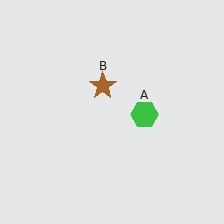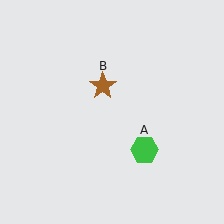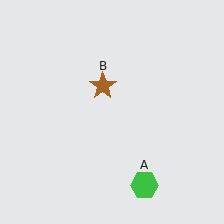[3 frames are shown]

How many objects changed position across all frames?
1 object changed position: green hexagon (object A).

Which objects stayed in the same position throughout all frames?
Brown star (object B) remained stationary.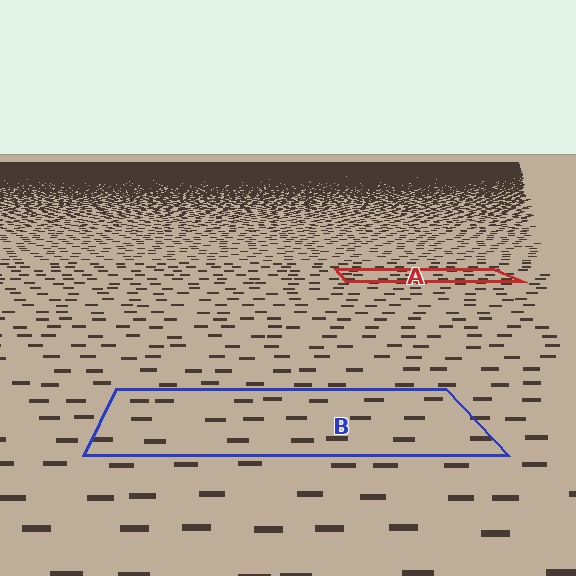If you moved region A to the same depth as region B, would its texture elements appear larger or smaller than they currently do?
They would appear larger. At a closer depth, the same texture elements are projected at a bigger on-screen size.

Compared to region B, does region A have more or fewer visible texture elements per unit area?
Region A has more texture elements per unit area — they are packed more densely because it is farther away.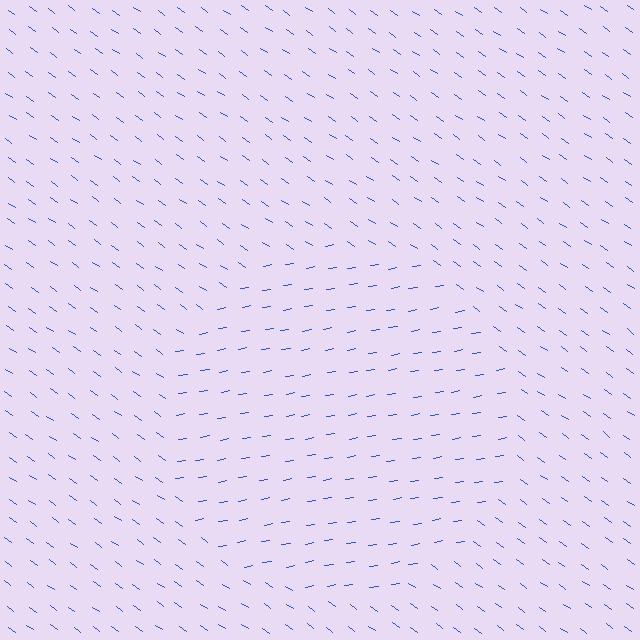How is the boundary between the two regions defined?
The boundary is defined purely by a change in line orientation (approximately 45 degrees difference). All lines are the same color and thickness.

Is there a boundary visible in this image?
Yes, there is a texture boundary formed by a change in line orientation.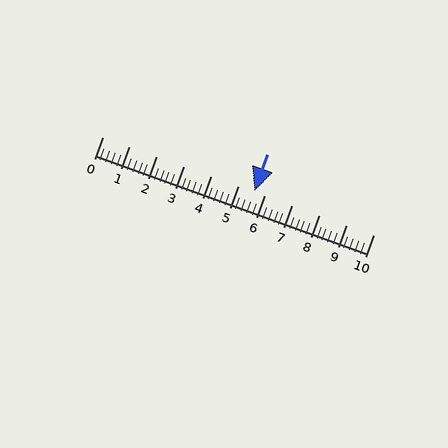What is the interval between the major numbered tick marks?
The major tick marks are spaced 1 units apart.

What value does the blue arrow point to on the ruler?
The blue arrow points to approximately 5.6.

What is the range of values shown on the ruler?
The ruler shows values from 0 to 10.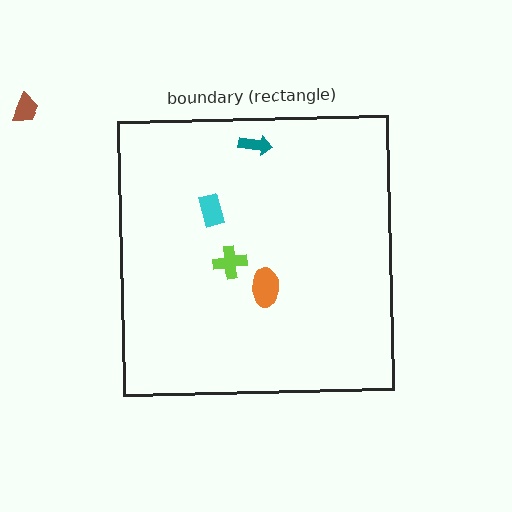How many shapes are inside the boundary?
4 inside, 1 outside.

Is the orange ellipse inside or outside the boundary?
Inside.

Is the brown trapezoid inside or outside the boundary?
Outside.